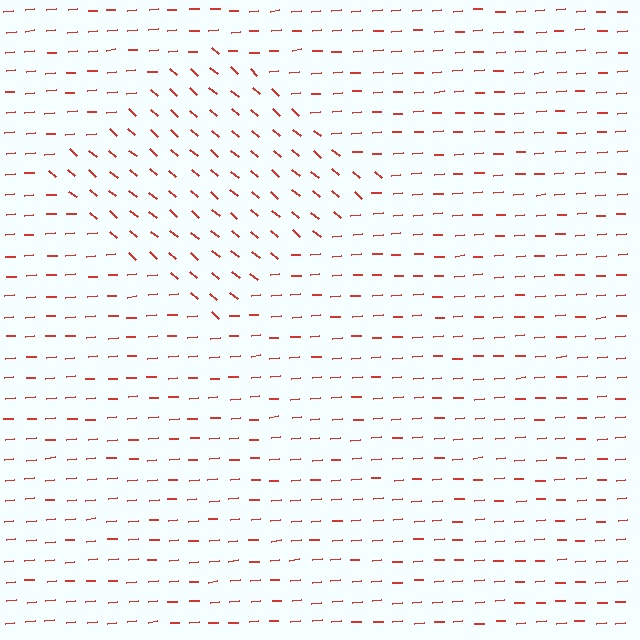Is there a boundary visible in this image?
Yes, there is a texture boundary formed by a change in line orientation.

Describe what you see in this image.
The image is filled with small red line segments. A diamond region in the image has lines oriented differently from the surrounding lines, creating a visible texture boundary.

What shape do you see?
I see a diamond.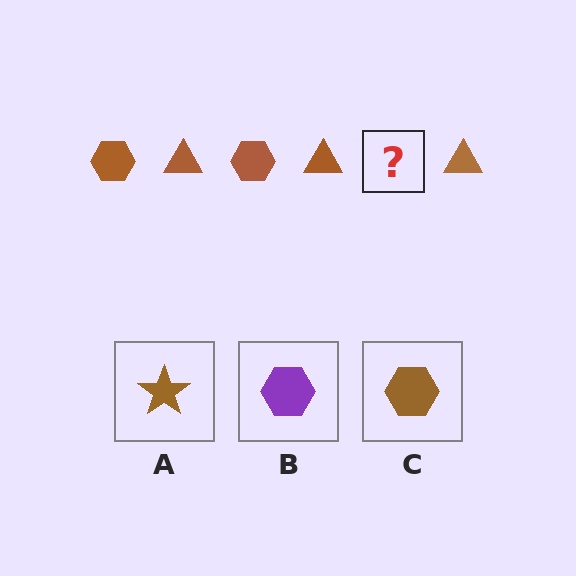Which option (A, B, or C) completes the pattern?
C.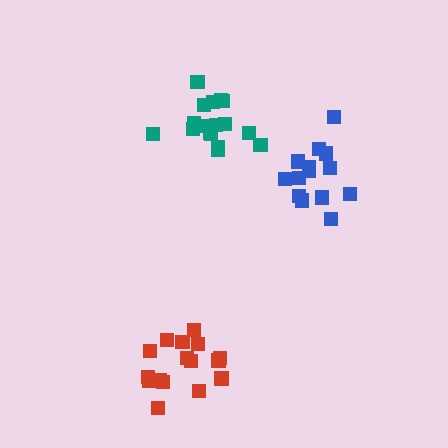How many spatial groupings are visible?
There are 3 spatial groupings.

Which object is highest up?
The teal cluster is topmost.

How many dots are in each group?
Group 1: 16 dots, Group 2: 17 dots, Group 3: 14 dots (47 total).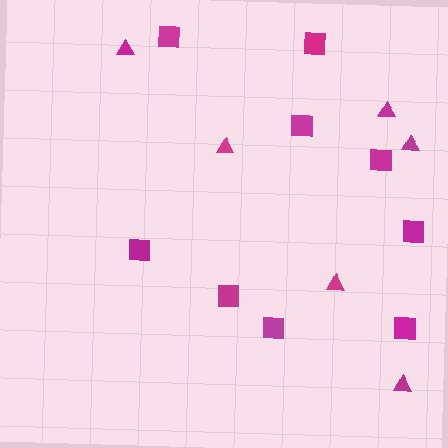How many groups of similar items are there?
There are 2 groups: one group of squares (9) and one group of triangles (6).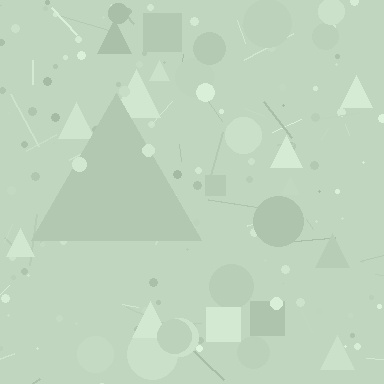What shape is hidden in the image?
A triangle is hidden in the image.